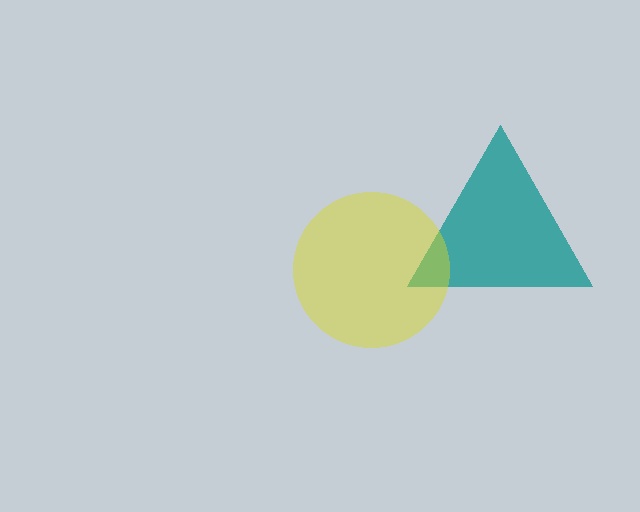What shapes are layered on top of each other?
The layered shapes are: a teal triangle, a yellow circle.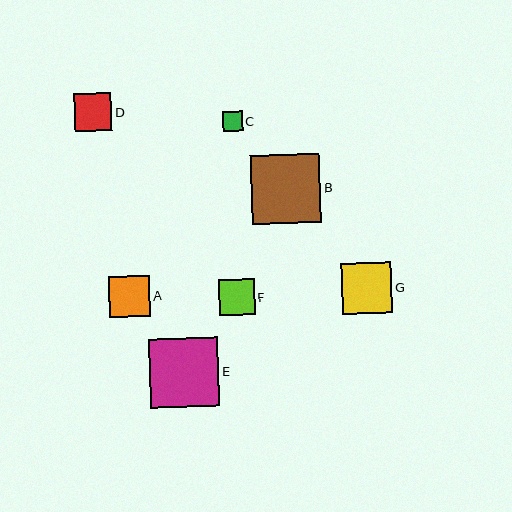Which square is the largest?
Square B is the largest with a size of approximately 69 pixels.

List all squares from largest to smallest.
From largest to smallest: B, E, G, A, D, F, C.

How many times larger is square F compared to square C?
Square F is approximately 1.8 times the size of square C.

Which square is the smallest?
Square C is the smallest with a size of approximately 20 pixels.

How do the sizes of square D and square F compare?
Square D and square F are approximately the same size.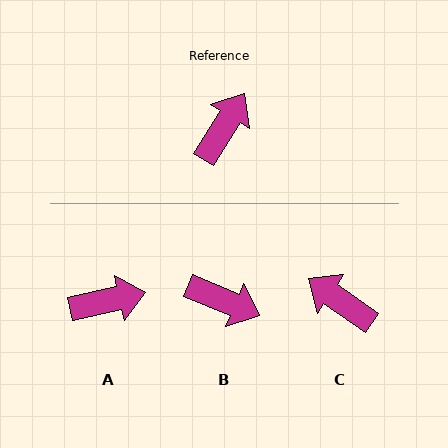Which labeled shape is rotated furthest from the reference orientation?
C, about 87 degrees away.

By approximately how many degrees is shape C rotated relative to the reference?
Approximately 87 degrees counter-clockwise.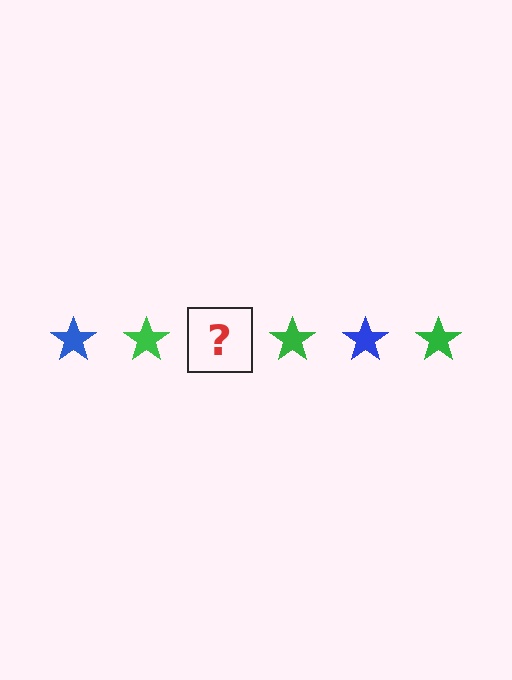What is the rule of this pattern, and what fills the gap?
The rule is that the pattern cycles through blue, green stars. The gap should be filled with a blue star.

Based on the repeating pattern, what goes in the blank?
The blank should be a blue star.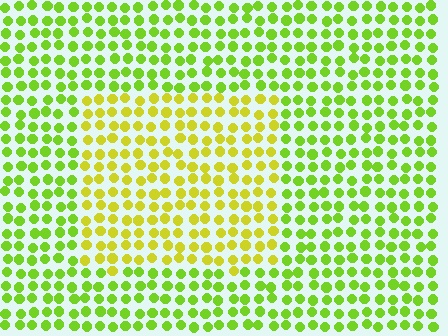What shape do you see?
I see a rectangle.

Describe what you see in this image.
The image is filled with small lime elements in a uniform arrangement. A rectangle-shaped region is visible where the elements are tinted to a slightly different hue, forming a subtle color boundary.